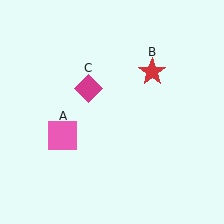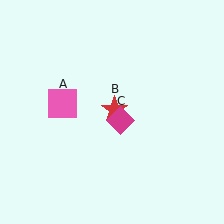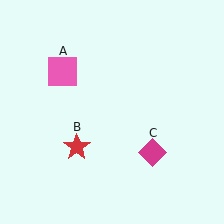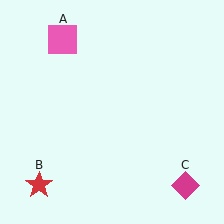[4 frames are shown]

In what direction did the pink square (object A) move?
The pink square (object A) moved up.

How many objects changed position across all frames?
3 objects changed position: pink square (object A), red star (object B), magenta diamond (object C).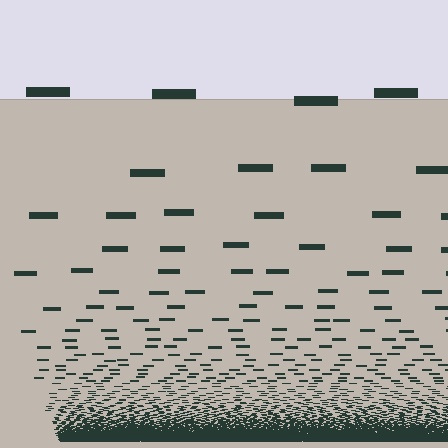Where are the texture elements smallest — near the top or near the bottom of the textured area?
Near the bottom.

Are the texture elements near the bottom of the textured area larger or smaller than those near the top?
Smaller. The gradient is inverted — elements near the bottom are smaller and denser.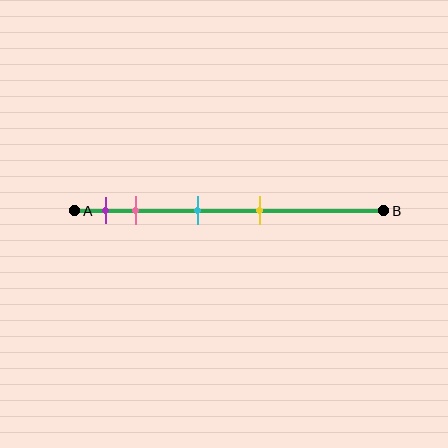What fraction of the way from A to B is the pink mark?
The pink mark is approximately 20% (0.2) of the way from A to B.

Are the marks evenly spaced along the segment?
No, the marks are not evenly spaced.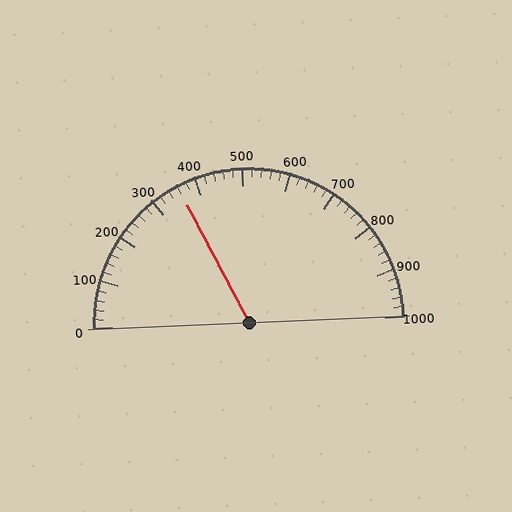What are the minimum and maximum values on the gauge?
The gauge ranges from 0 to 1000.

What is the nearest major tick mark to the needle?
The nearest major tick mark is 400.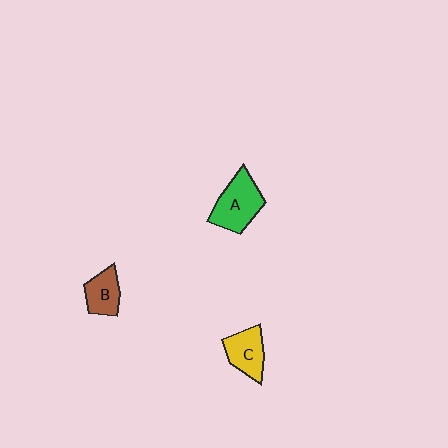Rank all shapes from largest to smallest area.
From largest to smallest: A (green), C (yellow), B (brown).